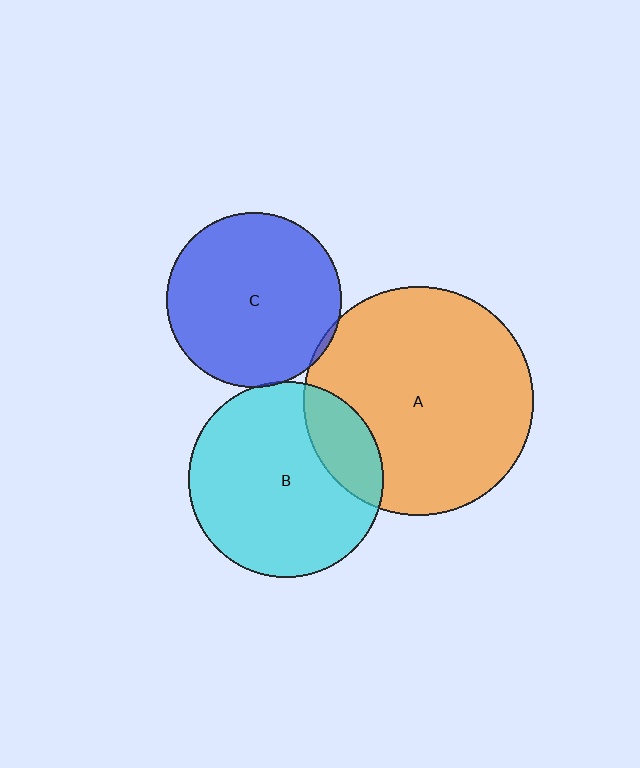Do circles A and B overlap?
Yes.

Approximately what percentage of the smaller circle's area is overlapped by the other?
Approximately 20%.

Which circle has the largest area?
Circle A (orange).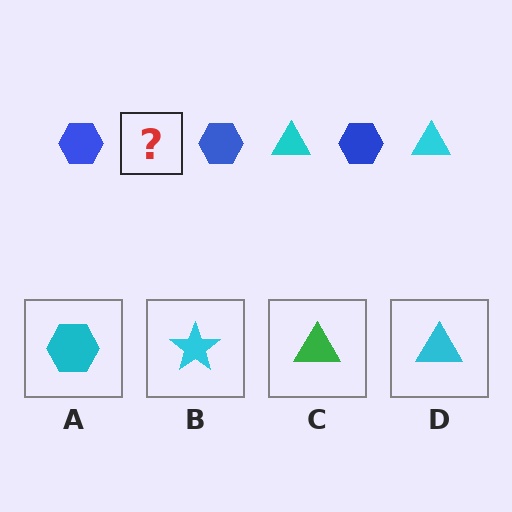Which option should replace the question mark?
Option D.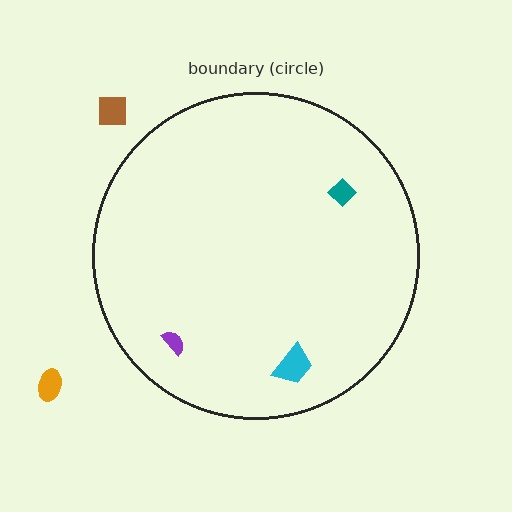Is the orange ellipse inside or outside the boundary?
Outside.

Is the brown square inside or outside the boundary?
Outside.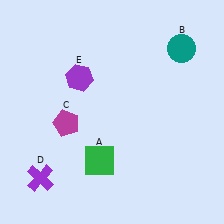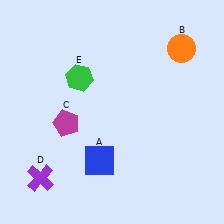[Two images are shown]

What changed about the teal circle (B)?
In Image 1, B is teal. In Image 2, it changed to orange.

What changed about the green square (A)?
In Image 1, A is green. In Image 2, it changed to blue.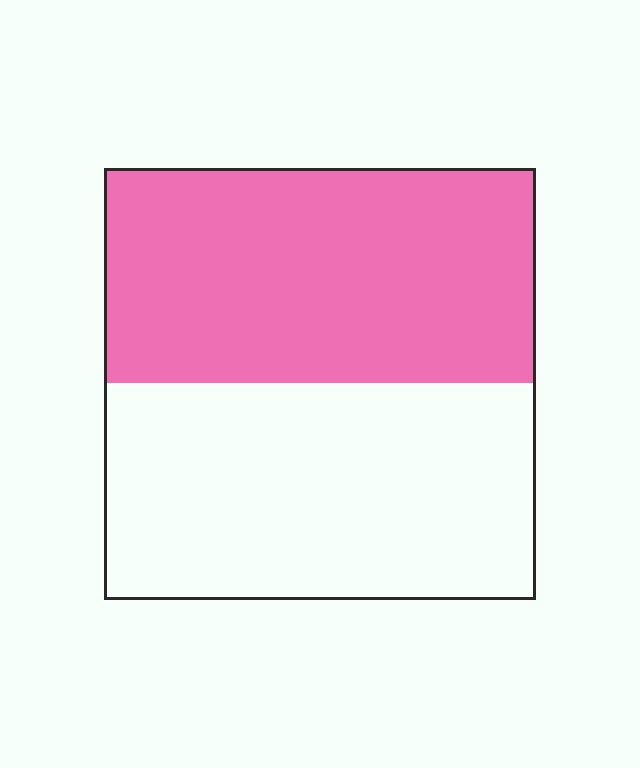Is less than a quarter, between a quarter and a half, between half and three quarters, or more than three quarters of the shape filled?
Between a quarter and a half.